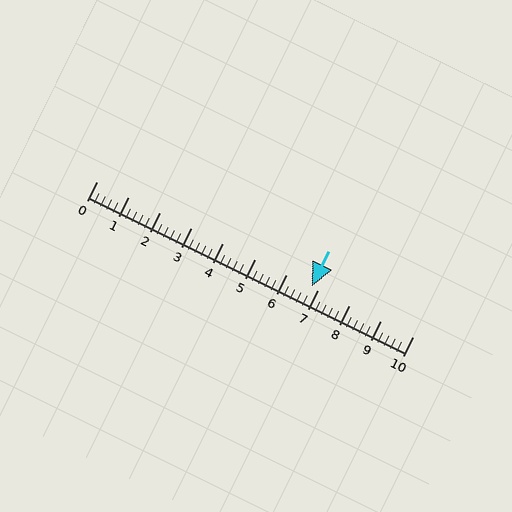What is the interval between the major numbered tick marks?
The major tick marks are spaced 1 units apart.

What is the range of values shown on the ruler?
The ruler shows values from 0 to 10.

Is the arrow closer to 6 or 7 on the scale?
The arrow is closer to 7.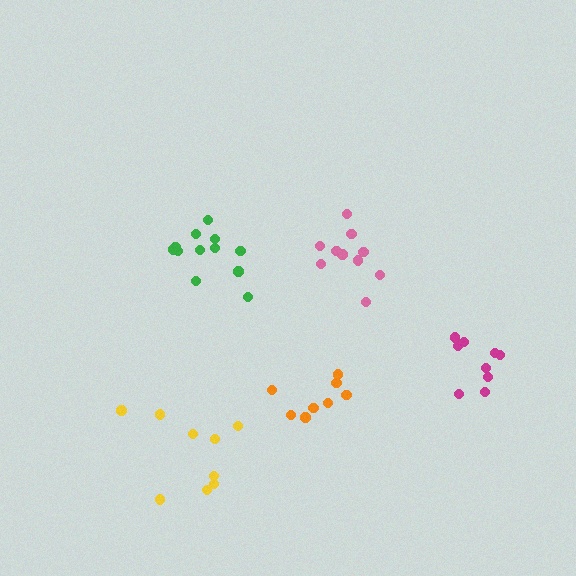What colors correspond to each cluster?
The clusters are colored: pink, orange, magenta, yellow, green.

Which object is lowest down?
The yellow cluster is bottommost.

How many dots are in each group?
Group 1: 10 dots, Group 2: 8 dots, Group 3: 9 dots, Group 4: 9 dots, Group 5: 12 dots (48 total).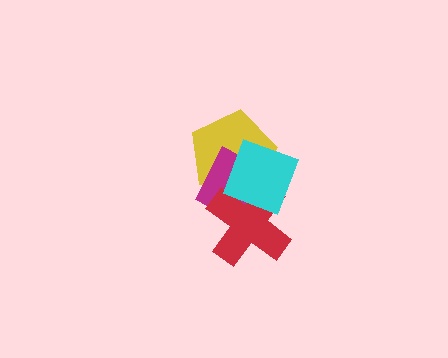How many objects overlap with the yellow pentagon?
3 objects overlap with the yellow pentagon.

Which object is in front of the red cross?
The cyan square is in front of the red cross.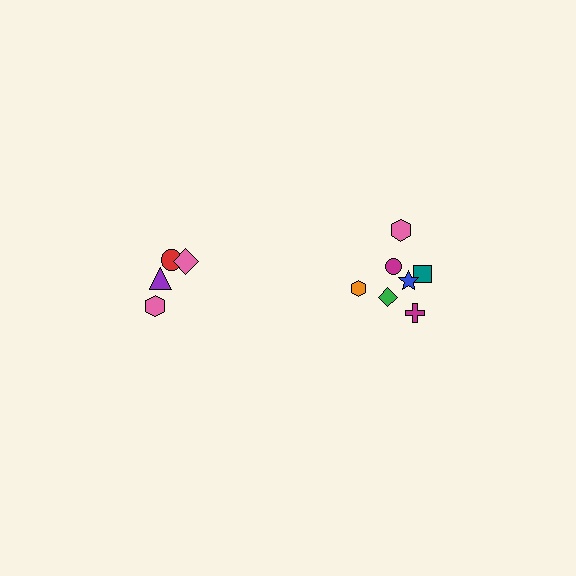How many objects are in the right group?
There are 7 objects.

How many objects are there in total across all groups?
There are 11 objects.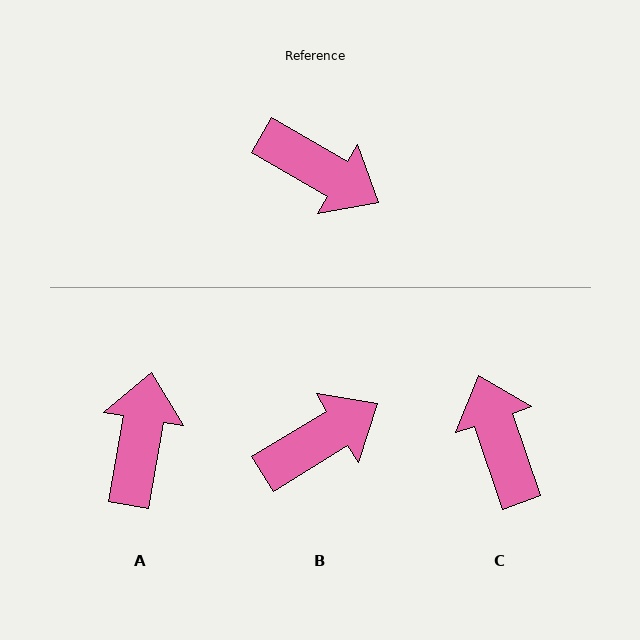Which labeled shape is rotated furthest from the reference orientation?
C, about 139 degrees away.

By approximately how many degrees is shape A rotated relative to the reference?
Approximately 111 degrees counter-clockwise.